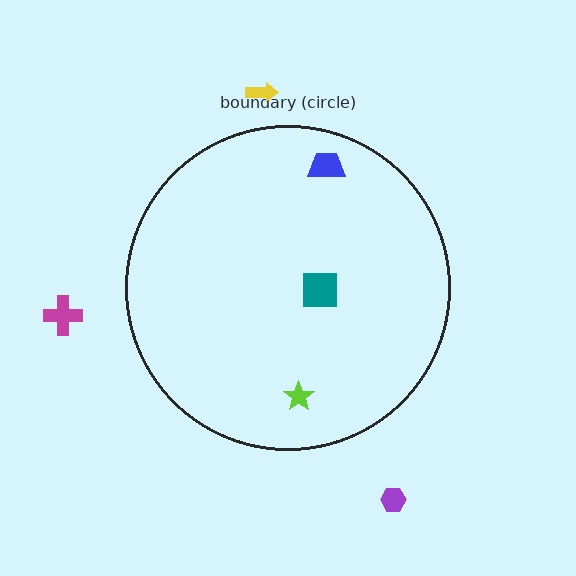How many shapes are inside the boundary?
3 inside, 3 outside.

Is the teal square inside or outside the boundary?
Inside.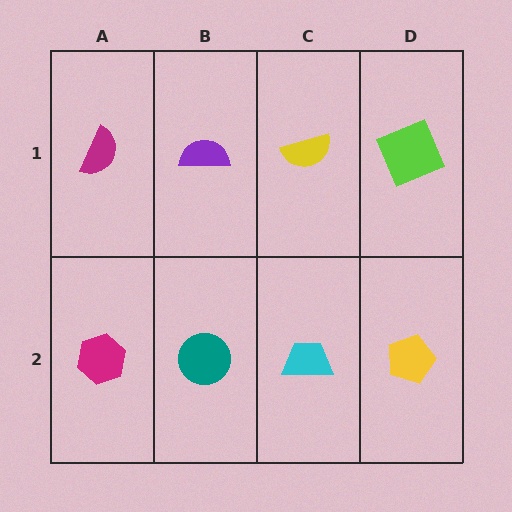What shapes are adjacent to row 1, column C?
A cyan trapezoid (row 2, column C), a purple semicircle (row 1, column B), a lime square (row 1, column D).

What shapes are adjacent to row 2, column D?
A lime square (row 1, column D), a cyan trapezoid (row 2, column C).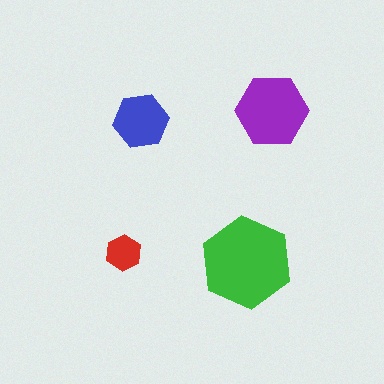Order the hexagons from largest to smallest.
the green one, the purple one, the blue one, the red one.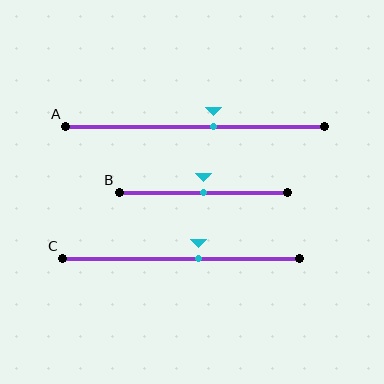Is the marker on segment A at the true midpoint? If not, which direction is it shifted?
No, the marker on segment A is shifted to the right by about 7% of the segment length.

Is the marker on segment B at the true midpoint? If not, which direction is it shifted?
Yes, the marker on segment B is at the true midpoint.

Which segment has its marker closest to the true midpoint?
Segment B has its marker closest to the true midpoint.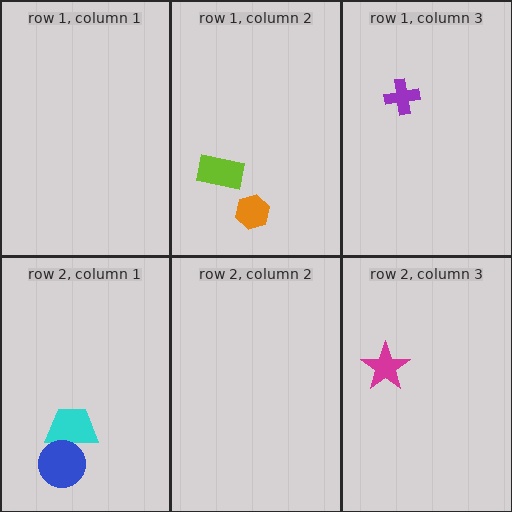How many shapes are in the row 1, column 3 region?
1.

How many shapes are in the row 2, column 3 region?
1.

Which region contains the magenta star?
The row 2, column 3 region.